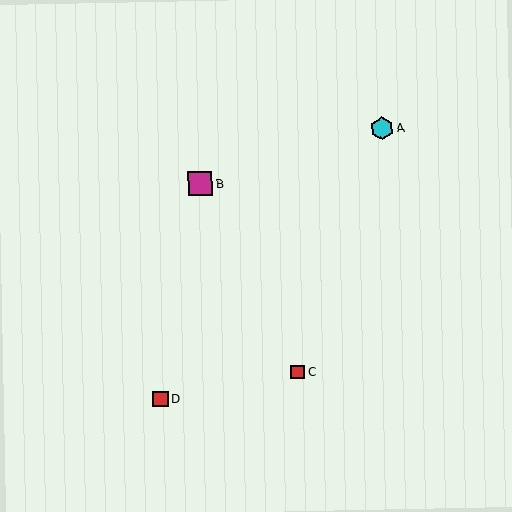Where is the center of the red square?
The center of the red square is at (298, 372).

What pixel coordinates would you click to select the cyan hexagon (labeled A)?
Click at (382, 128) to select the cyan hexagon A.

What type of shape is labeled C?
Shape C is a red square.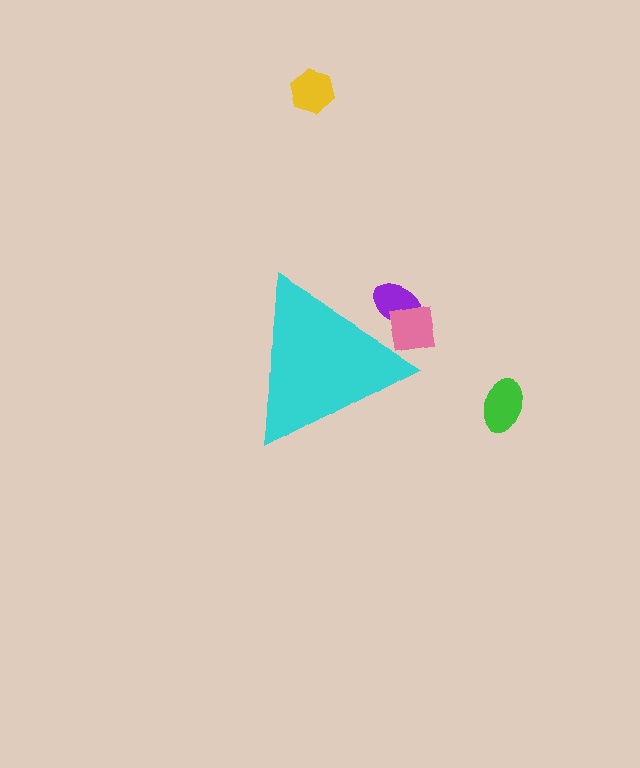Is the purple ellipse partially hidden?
Yes, the purple ellipse is partially hidden behind the cyan triangle.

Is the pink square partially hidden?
Yes, the pink square is partially hidden behind the cyan triangle.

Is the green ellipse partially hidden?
No, the green ellipse is fully visible.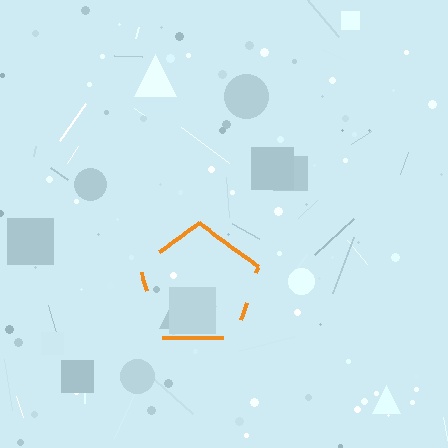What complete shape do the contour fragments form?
The contour fragments form a pentagon.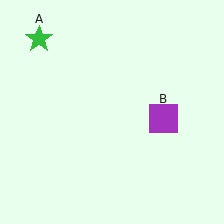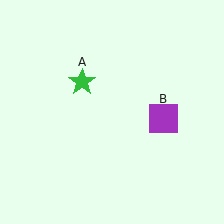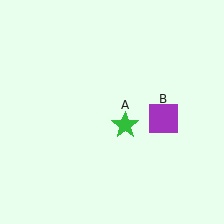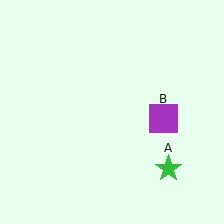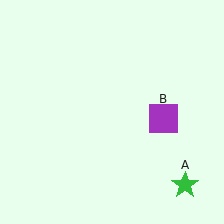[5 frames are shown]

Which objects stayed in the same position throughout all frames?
Purple square (object B) remained stationary.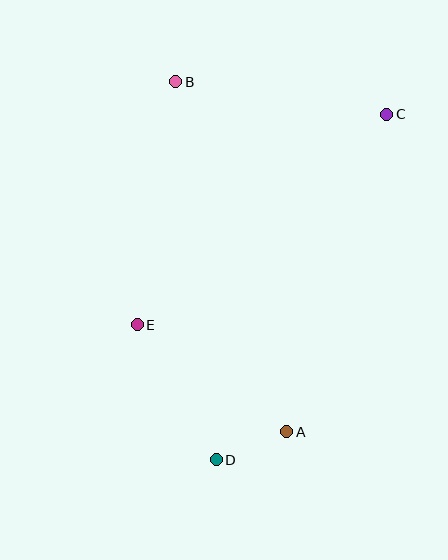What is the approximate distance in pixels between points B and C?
The distance between B and C is approximately 214 pixels.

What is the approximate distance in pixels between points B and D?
The distance between B and D is approximately 380 pixels.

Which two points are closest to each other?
Points A and D are closest to each other.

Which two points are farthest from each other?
Points C and D are farthest from each other.